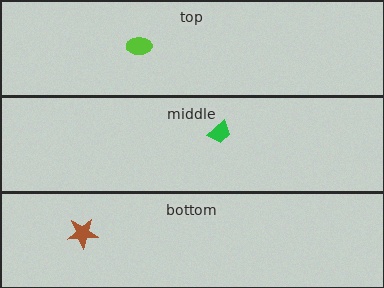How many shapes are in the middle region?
1.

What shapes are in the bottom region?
The brown star.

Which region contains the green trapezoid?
The middle region.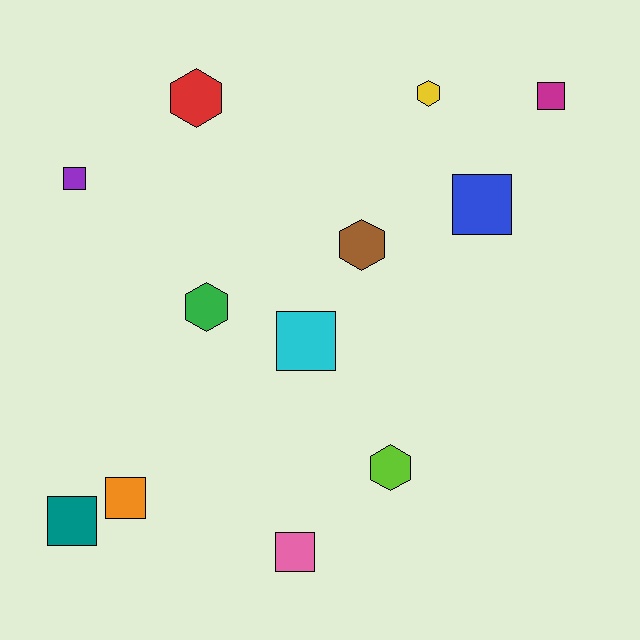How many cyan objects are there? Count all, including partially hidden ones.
There is 1 cyan object.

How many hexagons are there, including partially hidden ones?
There are 5 hexagons.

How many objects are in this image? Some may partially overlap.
There are 12 objects.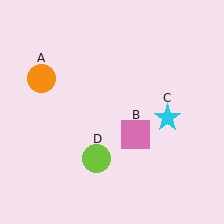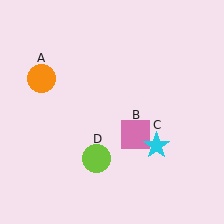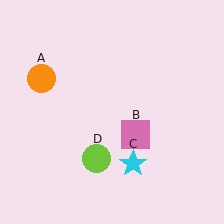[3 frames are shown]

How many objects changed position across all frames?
1 object changed position: cyan star (object C).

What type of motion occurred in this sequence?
The cyan star (object C) rotated clockwise around the center of the scene.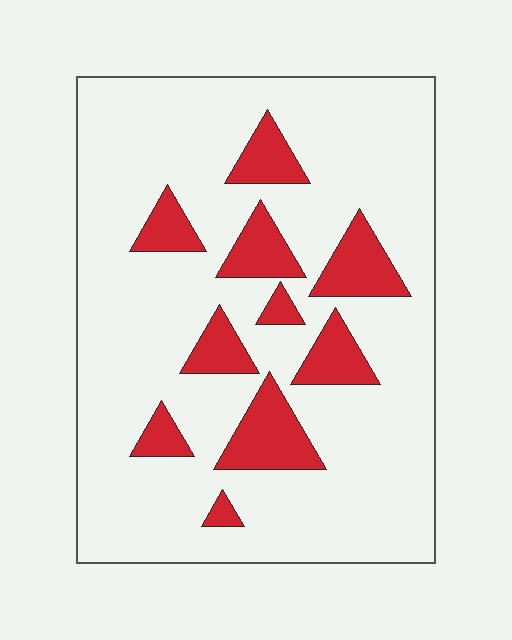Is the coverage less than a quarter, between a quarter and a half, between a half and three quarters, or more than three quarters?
Less than a quarter.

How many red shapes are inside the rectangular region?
10.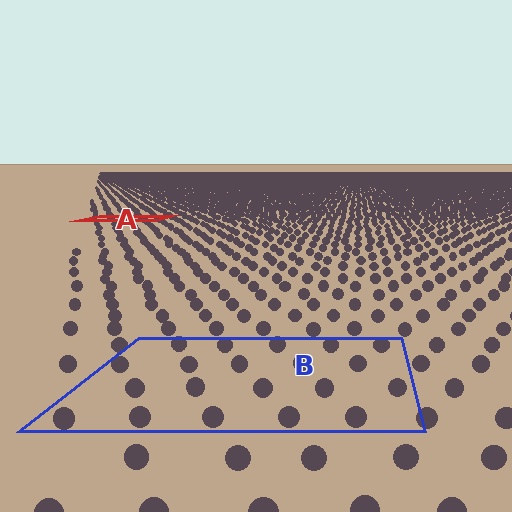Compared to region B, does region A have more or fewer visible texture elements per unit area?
Region A has more texture elements per unit area — they are packed more densely because it is farther away.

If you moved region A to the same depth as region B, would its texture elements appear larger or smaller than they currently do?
They would appear larger. At a closer depth, the same texture elements are projected at a bigger on-screen size.